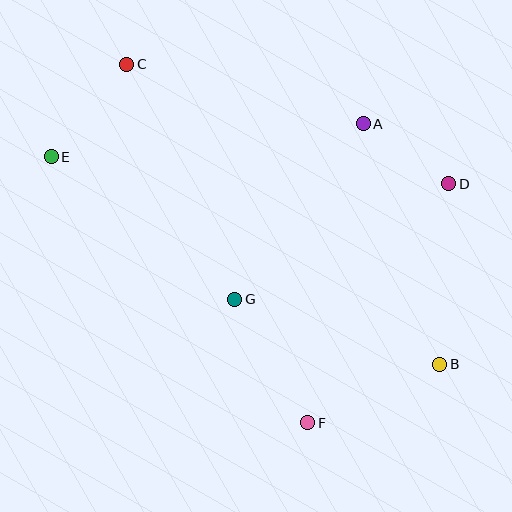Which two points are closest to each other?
Points A and D are closest to each other.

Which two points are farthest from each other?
Points B and E are farthest from each other.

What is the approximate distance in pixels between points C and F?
The distance between C and F is approximately 402 pixels.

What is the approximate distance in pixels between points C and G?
The distance between C and G is approximately 259 pixels.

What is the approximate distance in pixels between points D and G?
The distance between D and G is approximately 243 pixels.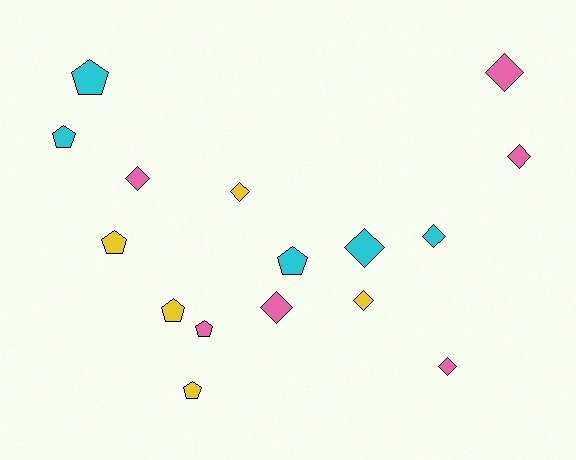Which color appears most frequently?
Pink, with 6 objects.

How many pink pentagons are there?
There is 1 pink pentagon.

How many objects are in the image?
There are 16 objects.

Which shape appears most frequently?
Diamond, with 9 objects.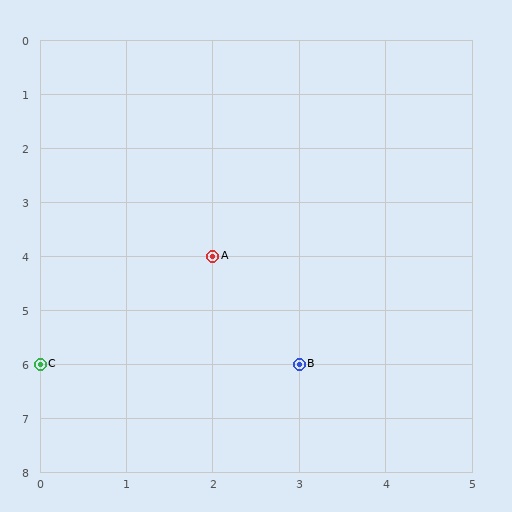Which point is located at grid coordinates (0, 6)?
Point C is at (0, 6).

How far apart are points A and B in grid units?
Points A and B are 1 column and 2 rows apart (about 2.2 grid units diagonally).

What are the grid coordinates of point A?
Point A is at grid coordinates (2, 4).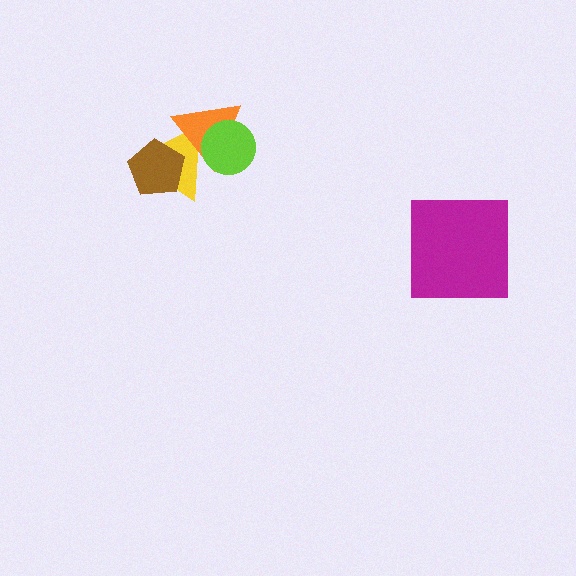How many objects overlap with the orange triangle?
3 objects overlap with the orange triangle.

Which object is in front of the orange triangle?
The lime circle is in front of the orange triangle.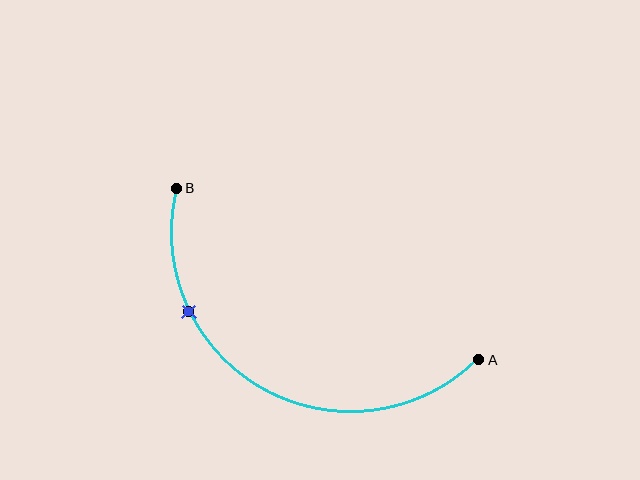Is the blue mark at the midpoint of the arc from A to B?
No. The blue mark lies on the arc but is closer to endpoint B. The arc midpoint would be at the point on the curve equidistant along the arc from both A and B.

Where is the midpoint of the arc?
The arc midpoint is the point on the curve farthest from the straight line joining A and B. It sits below that line.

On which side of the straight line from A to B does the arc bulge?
The arc bulges below the straight line connecting A and B.